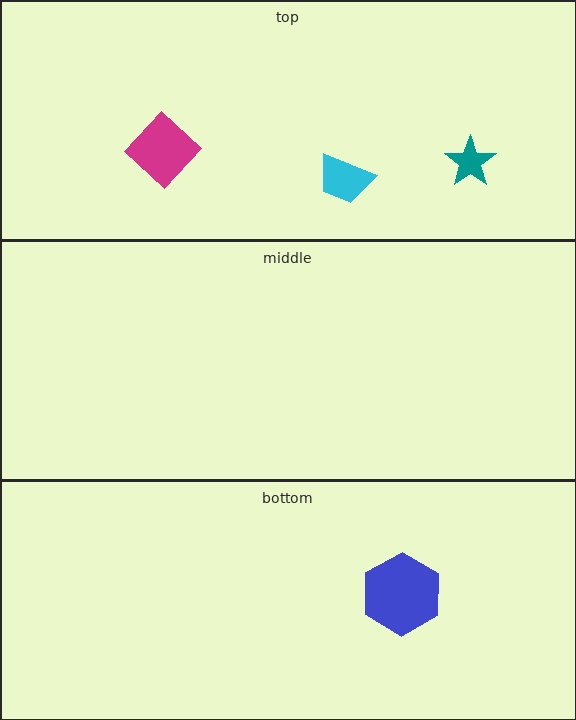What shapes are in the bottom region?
The blue hexagon.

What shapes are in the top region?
The magenta diamond, the cyan trapezoid, the teal star.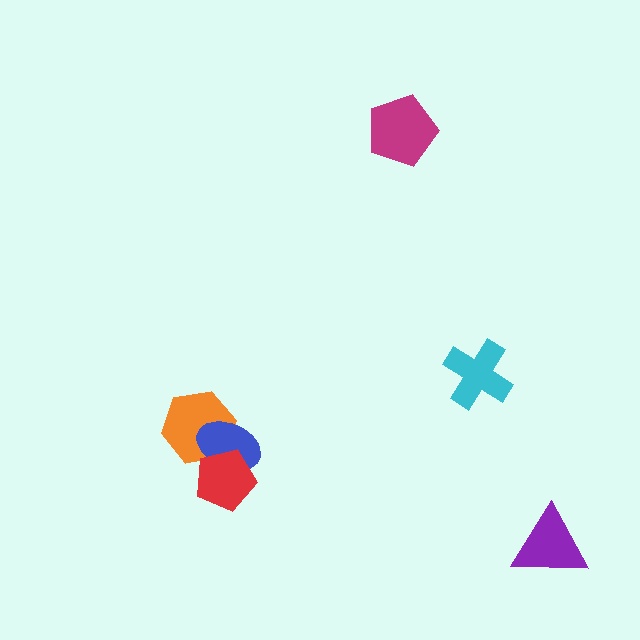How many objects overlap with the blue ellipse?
2 objects overlap with the blue ellipse.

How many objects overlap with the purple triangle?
0 objects overlap with the purple triangle.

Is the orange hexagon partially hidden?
Yes, it is partially covered by another shape.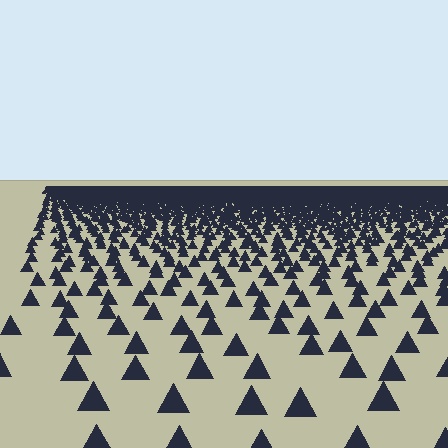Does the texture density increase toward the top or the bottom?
Density increases toward the top.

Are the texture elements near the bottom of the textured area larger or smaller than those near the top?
Larger. Near the bottom, elements are closer to the viewer and appear at a bigger on-screen size.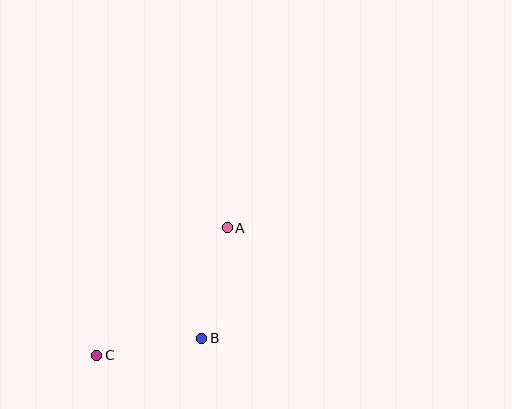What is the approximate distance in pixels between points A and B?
The distance between A and B is approximately 113 pixels.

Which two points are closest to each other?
Points B and C are closest to each other.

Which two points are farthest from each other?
Points A and C are farthest from each other.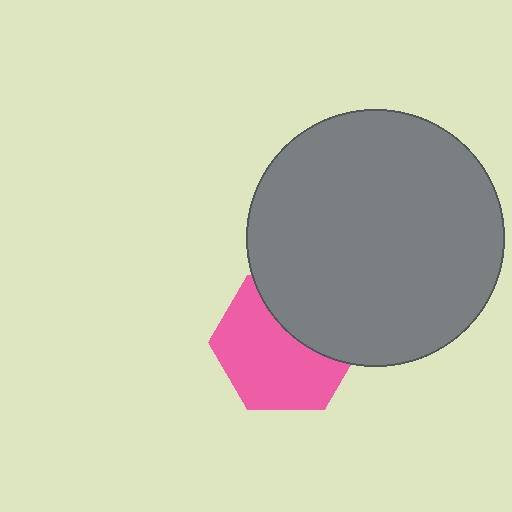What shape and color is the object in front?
The object in front is a gray circle.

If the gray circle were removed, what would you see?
You would see the complete pink hexagon.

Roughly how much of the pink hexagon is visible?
About half of it is visible (roughly 63%).